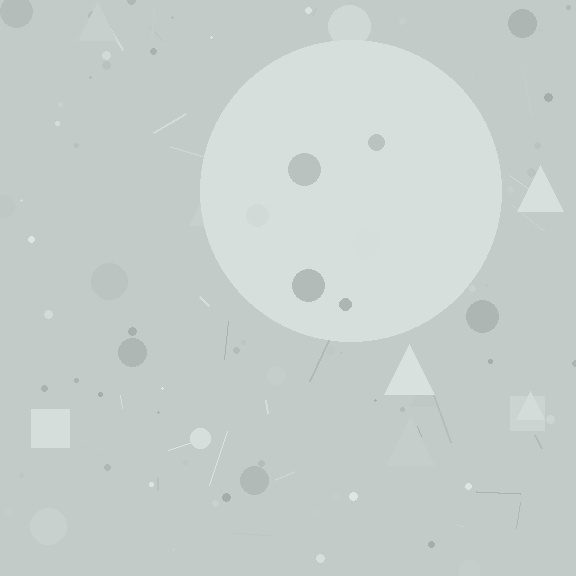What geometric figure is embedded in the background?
A circle is embedded in the background.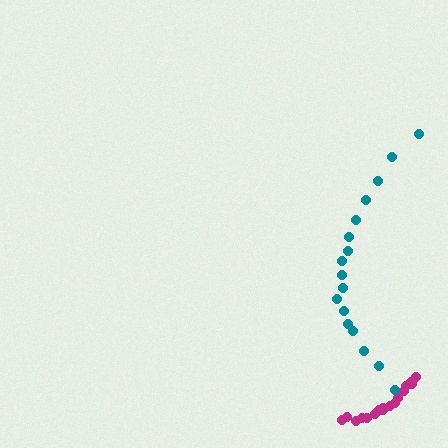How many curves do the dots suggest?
There are 2 distinct paths.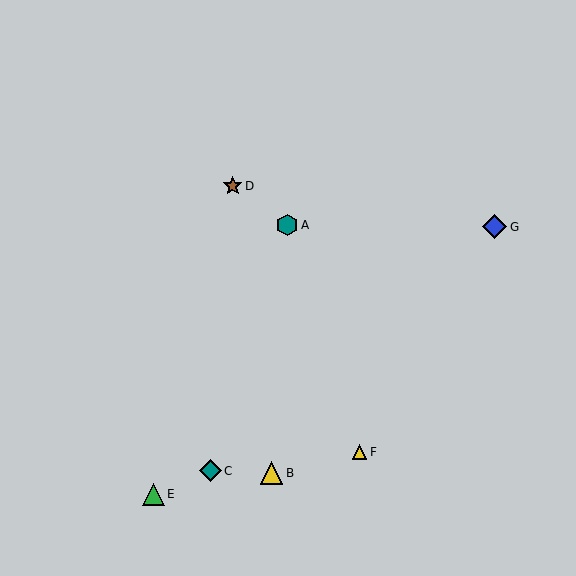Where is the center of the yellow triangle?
The center of the yellow triangle is at (272, 473).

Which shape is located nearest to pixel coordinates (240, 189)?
The brown star (labeled D) at (233, 186) is nearest to that location.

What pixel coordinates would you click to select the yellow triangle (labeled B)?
Click at (272, 473) to select the yellow triangle B.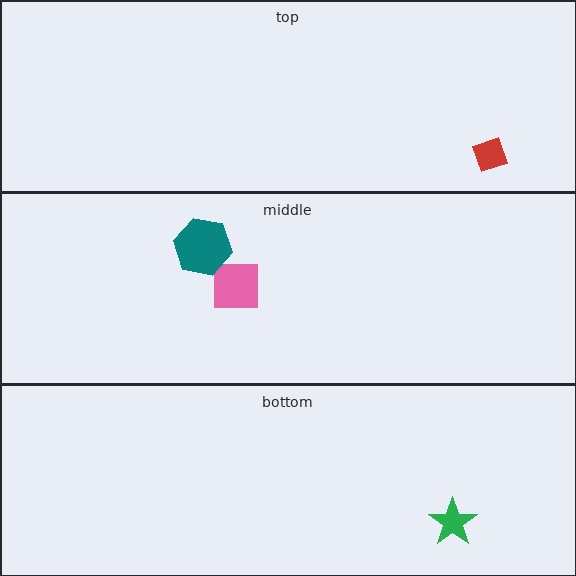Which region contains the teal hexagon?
The middle region.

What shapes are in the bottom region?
The green star.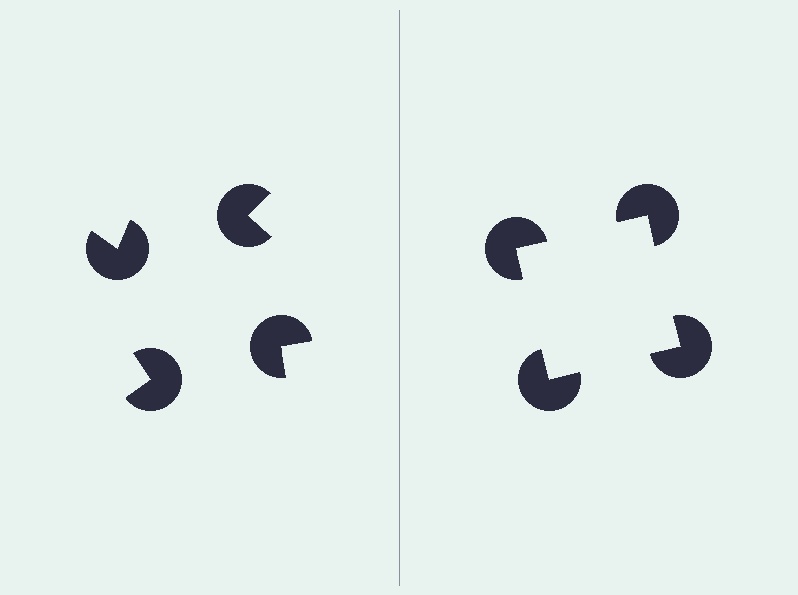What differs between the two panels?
The pac-man discs are positioned identically on both sides; only the wedge orientations differ. On the right they align to a square; on the left they are misaligned.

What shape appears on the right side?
An illusory square.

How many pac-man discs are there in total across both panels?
8 — 4 on each side.